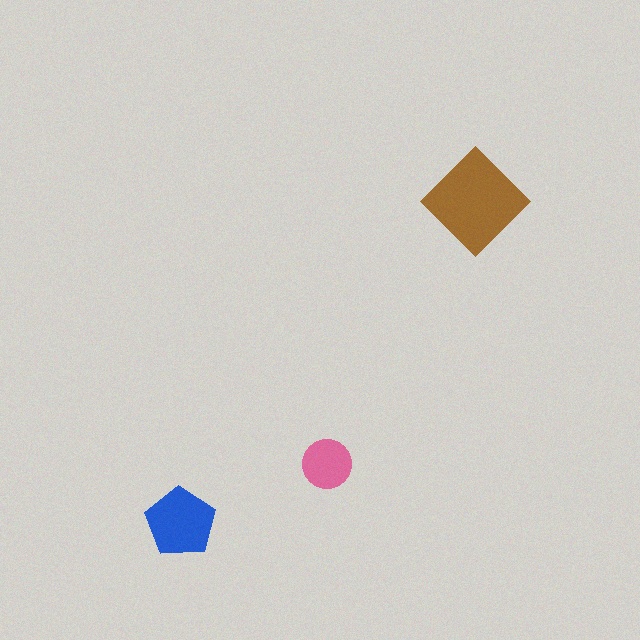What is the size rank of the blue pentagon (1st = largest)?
2nd.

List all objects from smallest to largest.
The pink circle, the blue pentagon, the brown diamond.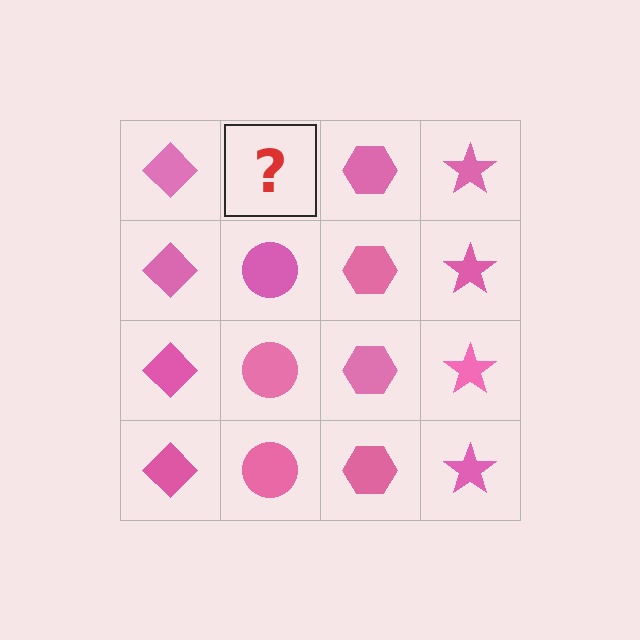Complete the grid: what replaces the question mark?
The question mark should be replaced with a pink circle.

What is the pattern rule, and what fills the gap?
The rule is that each column has a consistent shape. The gap should be filled with a pink circle.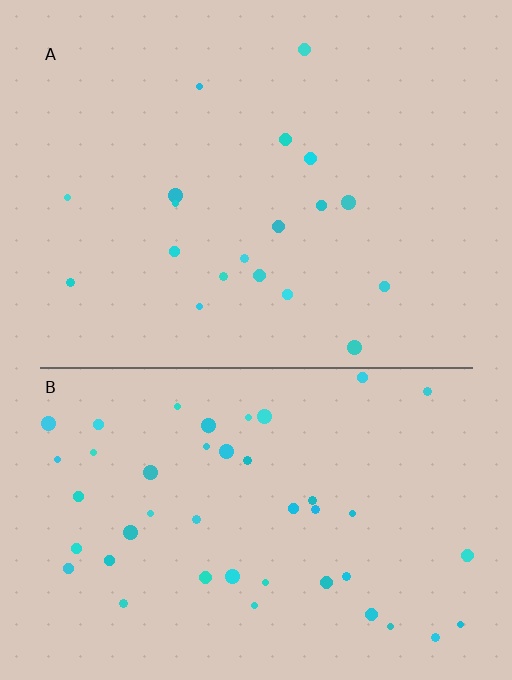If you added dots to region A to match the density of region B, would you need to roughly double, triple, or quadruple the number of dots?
Approximately double.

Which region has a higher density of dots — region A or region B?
B (the bottom).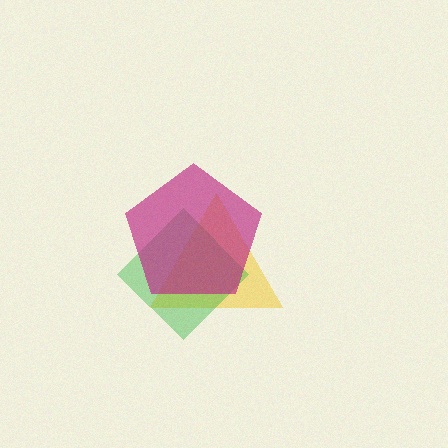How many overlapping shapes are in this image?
There are 3 overlapping shapes in the image.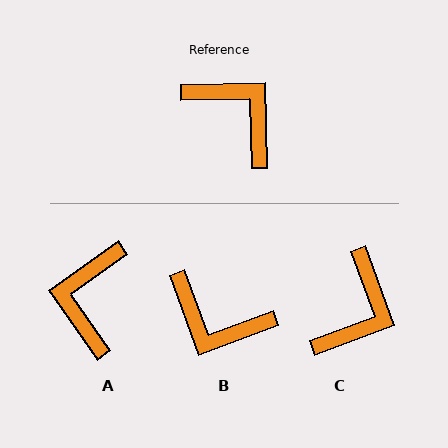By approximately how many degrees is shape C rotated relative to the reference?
Approximately 71 degrees clockwise.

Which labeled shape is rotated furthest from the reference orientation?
B, about 161 degrees away.